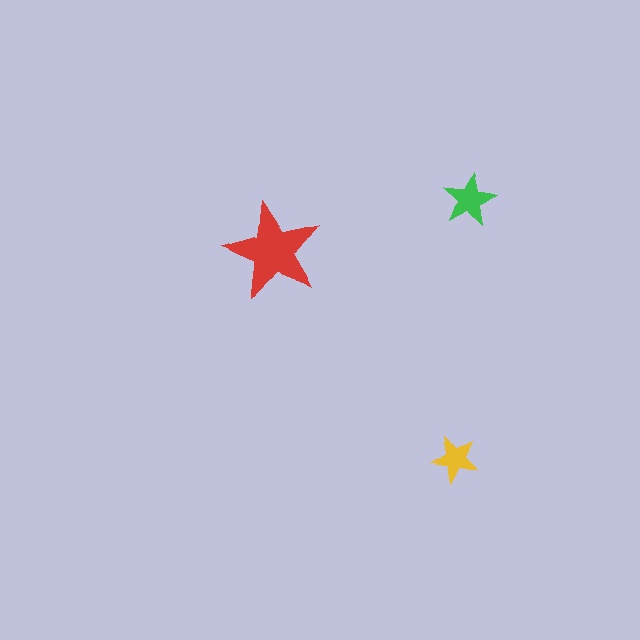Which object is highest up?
The green star is topmost.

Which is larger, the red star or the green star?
The red one.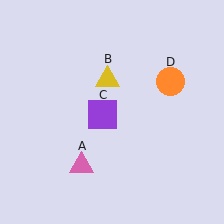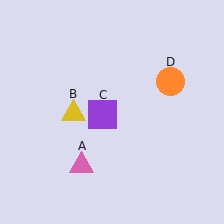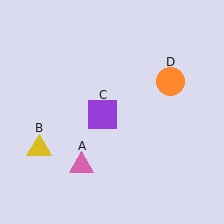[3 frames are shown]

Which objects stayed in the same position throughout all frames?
Pink triangle (object A) and purple square (object C) and orange circle (object D) remained stationary.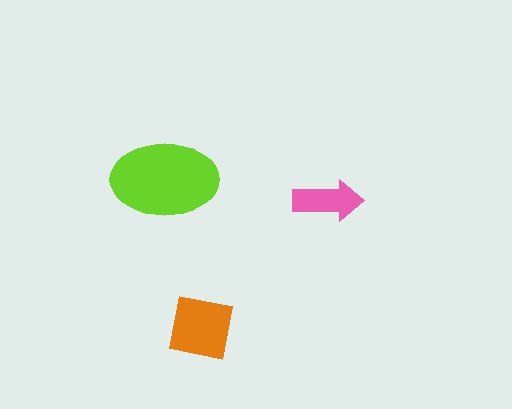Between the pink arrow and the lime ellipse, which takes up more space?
The lime ellipse.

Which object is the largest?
The lime ellipse.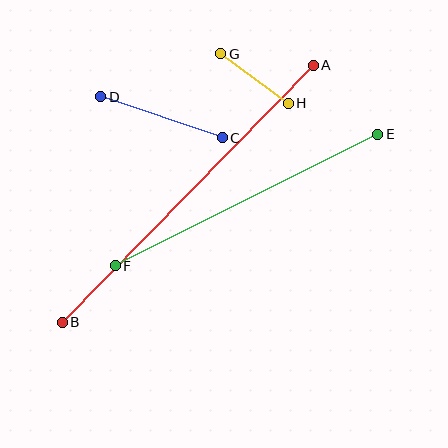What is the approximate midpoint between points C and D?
The midpoint is at approximately (162, 117) pixels.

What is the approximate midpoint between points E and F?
The midpoint is at approximately (246, 200) pixels.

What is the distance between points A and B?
The distance is approximately 359 pixels.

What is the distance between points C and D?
The distance is approximately 128 pixels.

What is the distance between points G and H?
The distance is approximately 83 pixels.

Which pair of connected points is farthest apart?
Points A and B are farthest apart.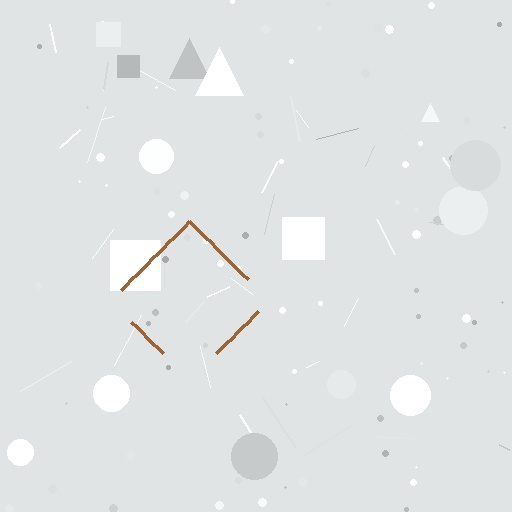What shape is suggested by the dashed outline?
The dashed outline suggests a diamond.